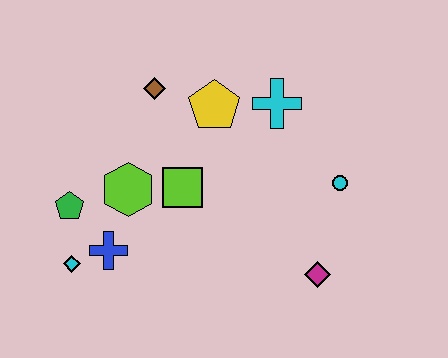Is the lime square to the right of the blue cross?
Yes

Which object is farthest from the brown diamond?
The magenta diamond is farthest from the brown diamond.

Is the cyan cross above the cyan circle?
Yes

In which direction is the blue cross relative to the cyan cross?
The blue cross is to the left of the cyan cross.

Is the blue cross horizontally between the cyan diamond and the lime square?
Yes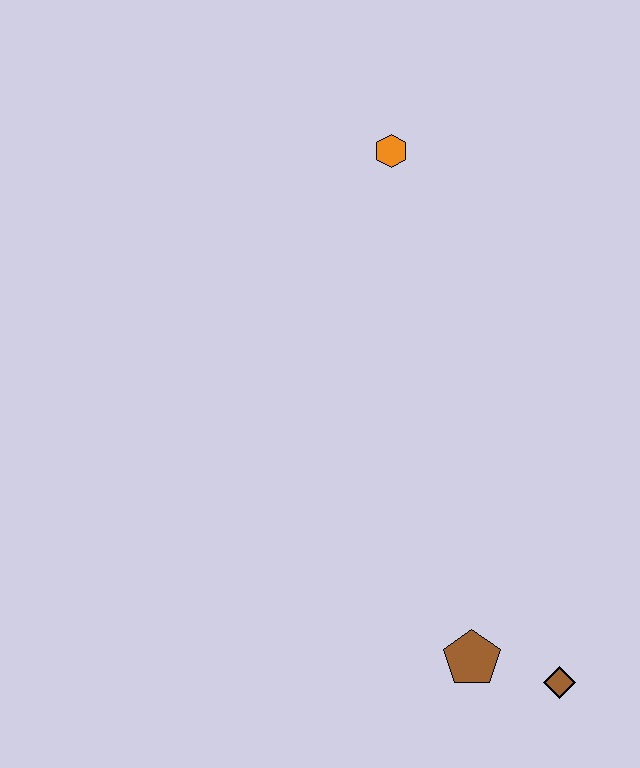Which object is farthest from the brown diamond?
The orange hexagon is farthest from the brown diamond.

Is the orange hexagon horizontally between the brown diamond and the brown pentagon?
No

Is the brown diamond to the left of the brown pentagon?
No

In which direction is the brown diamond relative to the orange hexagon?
The brown diamond is below the orange hexagon.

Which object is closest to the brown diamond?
The brown pentagon is closest to the brown diamond.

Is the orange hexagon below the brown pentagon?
No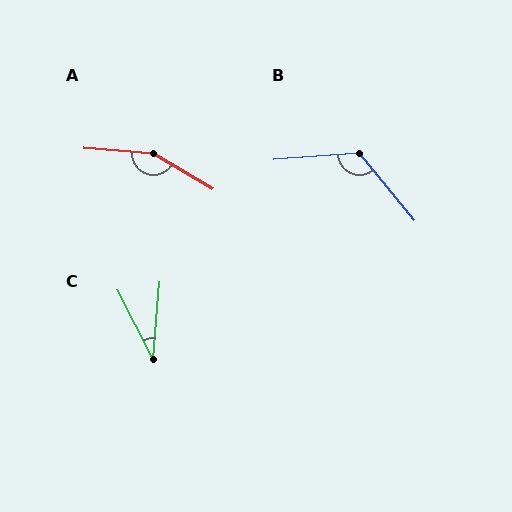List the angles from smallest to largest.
C (32°), B (125°), A (154°).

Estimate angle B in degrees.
Approximately 125 degrees.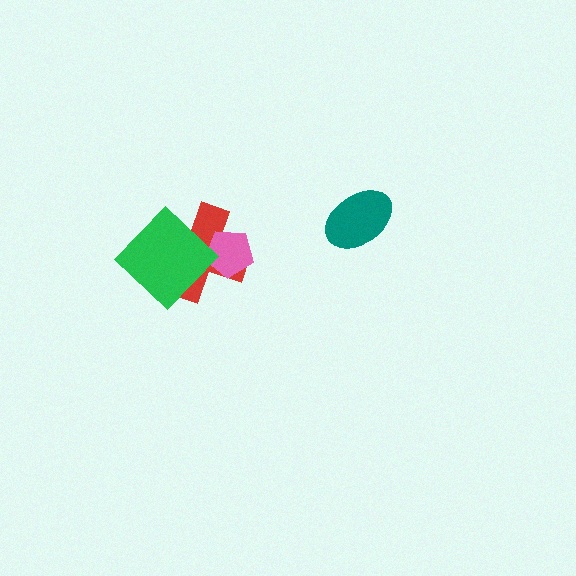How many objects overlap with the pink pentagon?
1 object overlaps with the pink pentagon.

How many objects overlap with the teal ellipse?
0 objects overlap with the teal ellipse.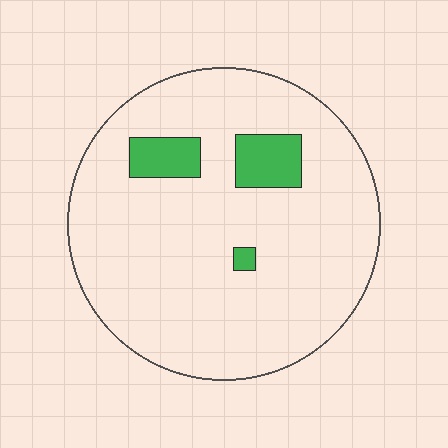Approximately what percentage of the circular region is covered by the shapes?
Approximately 10%.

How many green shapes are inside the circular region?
3.